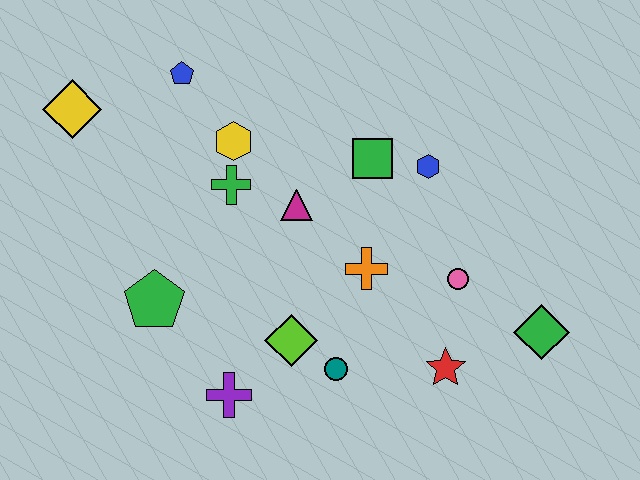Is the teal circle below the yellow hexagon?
Yes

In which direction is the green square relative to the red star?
The green square is above the red star.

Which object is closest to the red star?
The pink circle is closest to the red star.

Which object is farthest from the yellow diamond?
The green diamond is farthest from the yellow diamond.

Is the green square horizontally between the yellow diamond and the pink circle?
Yes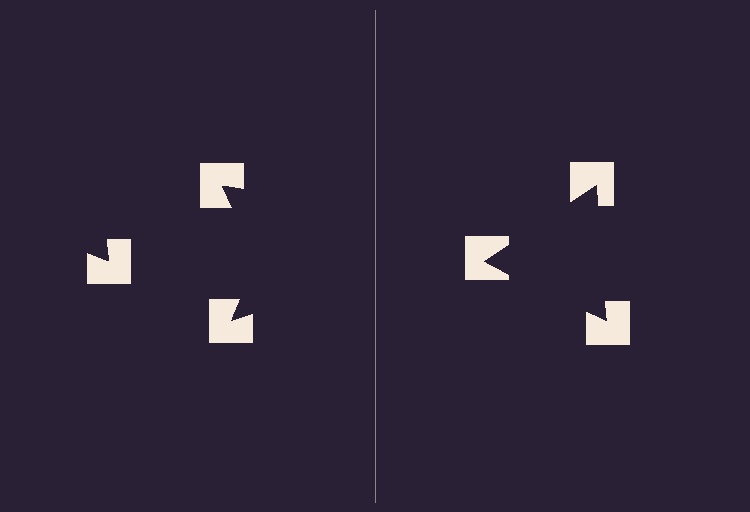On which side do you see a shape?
An illusory triangle appears on the right side. On the left side the wedge cuts are rotated, so no coherent shape forms.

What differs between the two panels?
The notched squares are positioned identically on both sides; only the wedge orientations differ. On the right they align to a triangle; on the left they are misaligned.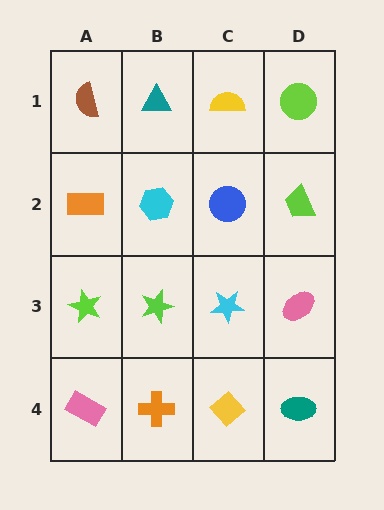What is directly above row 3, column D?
A lime trapezoid.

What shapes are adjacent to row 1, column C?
A blue circle (row 2, column C), a teal triangle (row 1, column B), a lime circle (row 1, column D).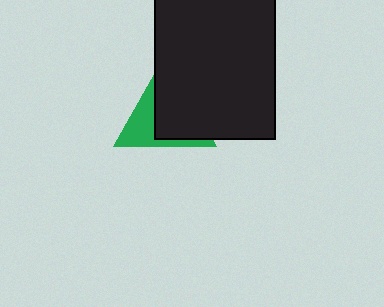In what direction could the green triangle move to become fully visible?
The green triangle could move left. That would shift it out from behind the black rectangle entirely.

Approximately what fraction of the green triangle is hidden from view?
Roughly 59% of the green triangle is hidden behind the black rectangle.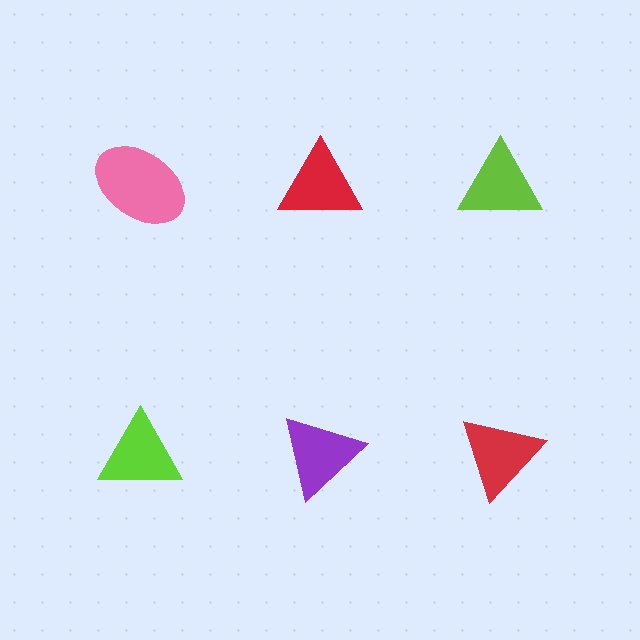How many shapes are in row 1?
3 shapes.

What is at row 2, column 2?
A purple triangle.